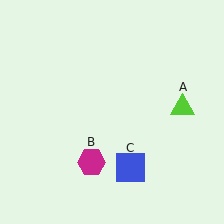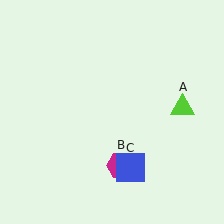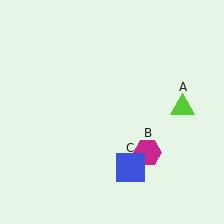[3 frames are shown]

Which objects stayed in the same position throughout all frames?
Lime triangle (object A) and blue square (object C) remained stationary.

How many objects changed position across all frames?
1 object changed position: magenta hexagon (object B).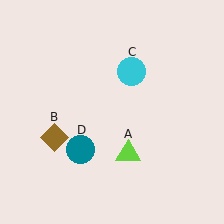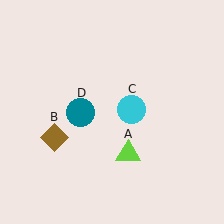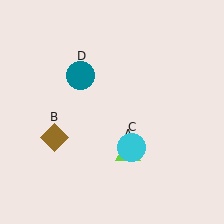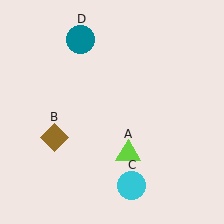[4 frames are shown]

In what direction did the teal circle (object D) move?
The teal circle (object D) moved up.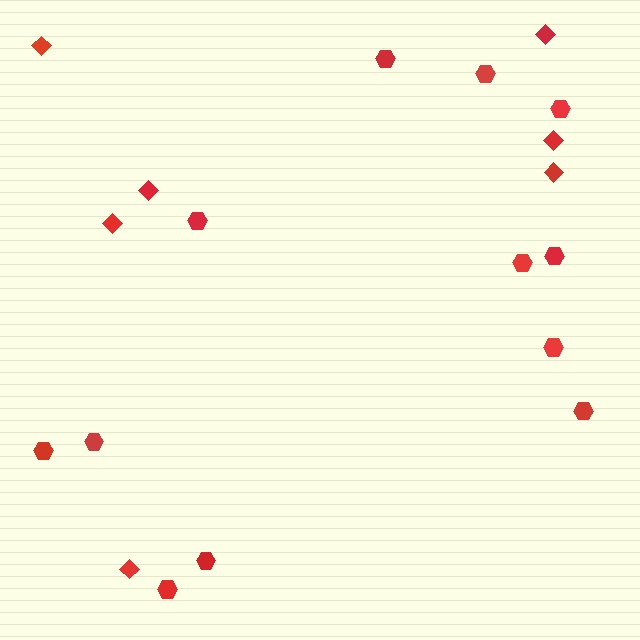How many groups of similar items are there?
There are 2 groups: one group of diamonds (7) and one group of hexagons (12).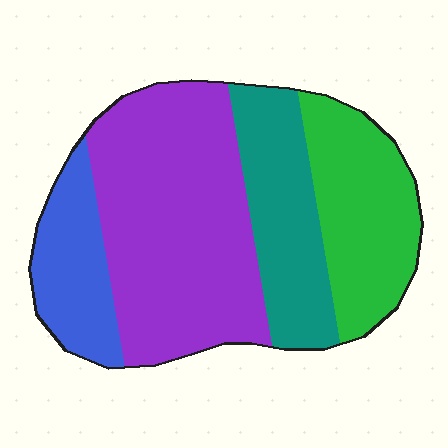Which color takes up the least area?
Blue, at roughly 15%.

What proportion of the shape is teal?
Teal takes up about one fifth (1/5) of the shape.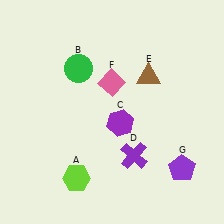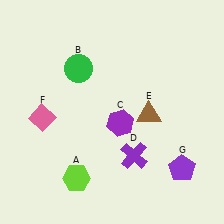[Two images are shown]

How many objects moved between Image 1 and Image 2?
2 objects moved between the two images.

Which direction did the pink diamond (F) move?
The pink diamond (F) moved left.